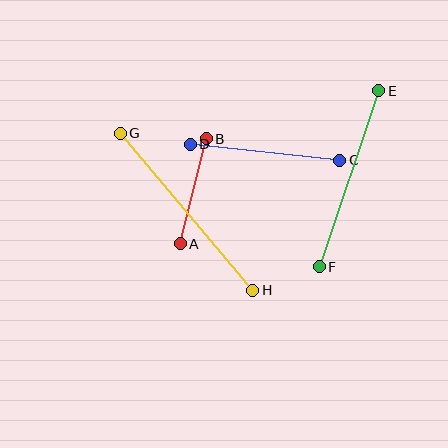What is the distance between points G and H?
The distance is approximately 205 pixels.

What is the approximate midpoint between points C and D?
The midpoint is at approximately (265, 152) pixels.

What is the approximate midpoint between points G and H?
The midpoint is at approximately (187, 212) pixels.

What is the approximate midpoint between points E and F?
The midpoint is at approximately (349, 179) pixels.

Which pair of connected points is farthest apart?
Points G and H are farthest apart.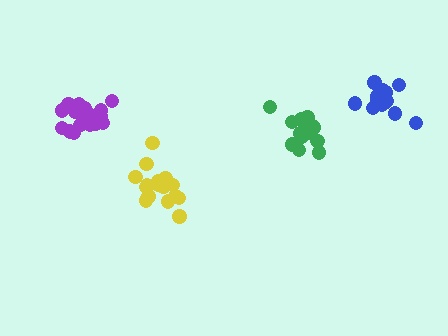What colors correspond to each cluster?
The clusters are colored: yellow, green, blue, purple.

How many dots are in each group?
Group 1: 18 dots, Group 2: 14 dots, Group 3: 14 dots, Group 4: 20 dots (66 total).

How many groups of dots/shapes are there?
There are 4 groups.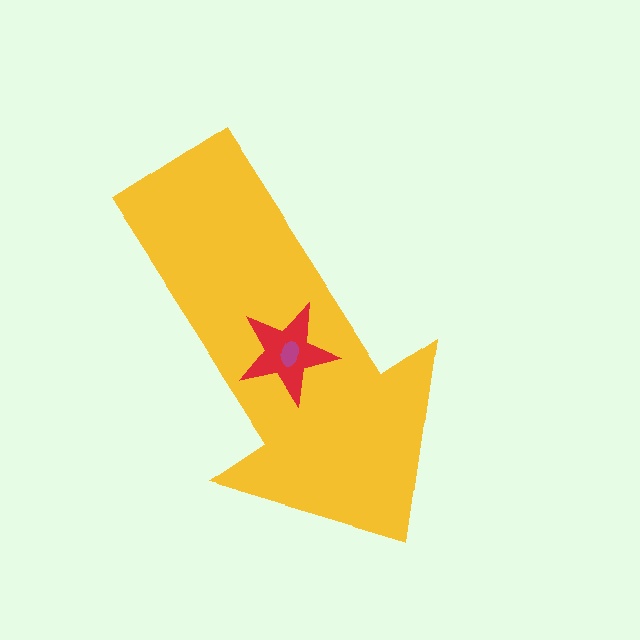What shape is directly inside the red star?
The magenta ellipse.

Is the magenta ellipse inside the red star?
Yes.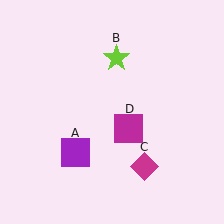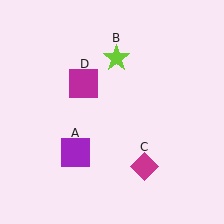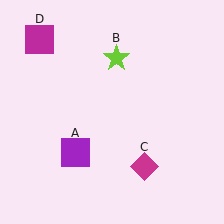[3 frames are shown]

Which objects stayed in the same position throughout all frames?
Purple square (object A) and lime star (object B) and magenta diamond (object C) remained stationary.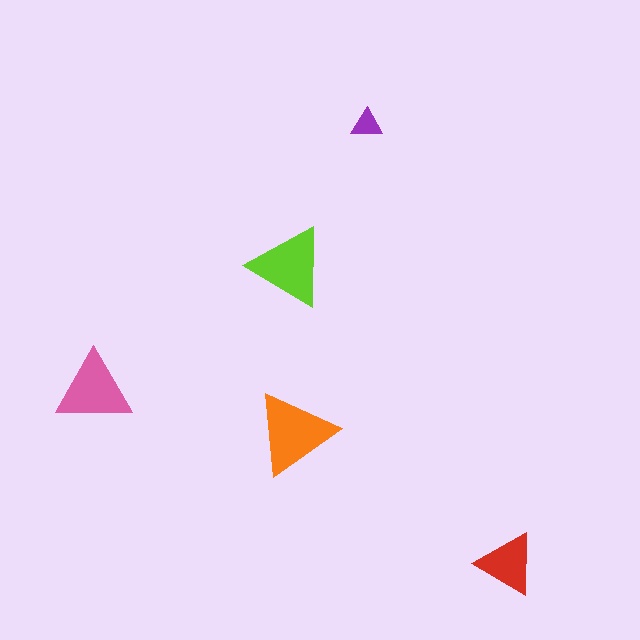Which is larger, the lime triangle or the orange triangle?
The orange one.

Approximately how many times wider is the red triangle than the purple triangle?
About 2 times wider.